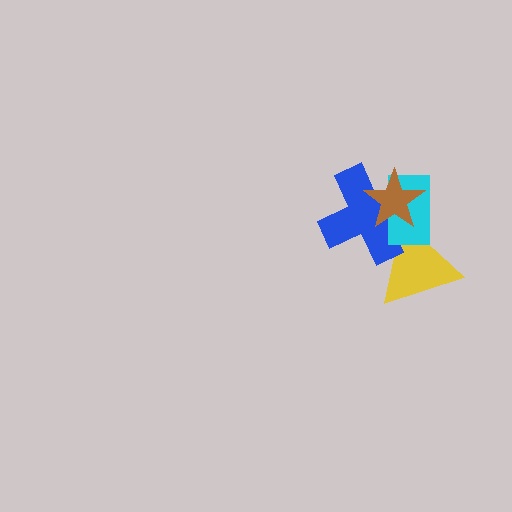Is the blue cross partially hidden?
Yes, it is partially covered by another shape.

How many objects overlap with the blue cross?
3 objects overlap with the blue cross.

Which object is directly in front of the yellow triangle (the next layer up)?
The blue cross is directly in front of the yellow triangle.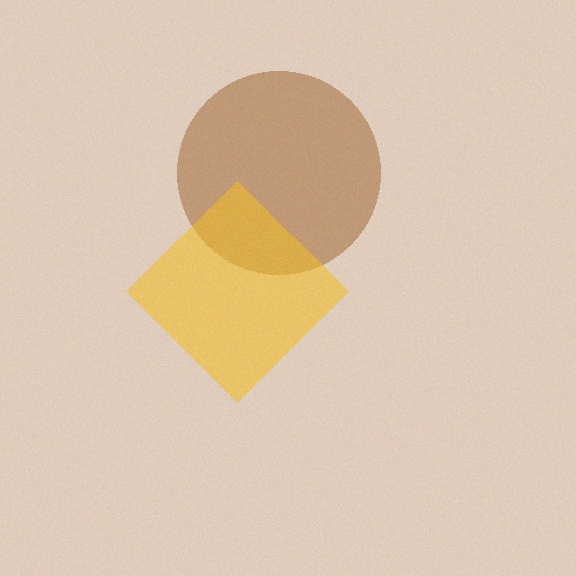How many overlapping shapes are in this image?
There are 2 overlapping shapes in the image.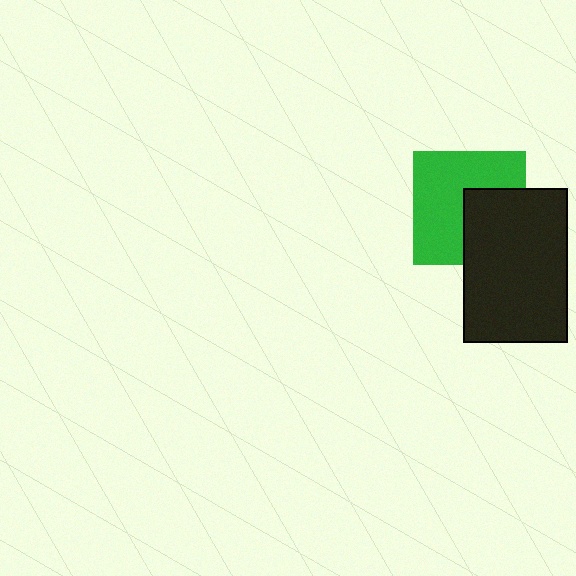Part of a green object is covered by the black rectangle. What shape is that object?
It is a square.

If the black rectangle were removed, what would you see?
You would see the complete green square.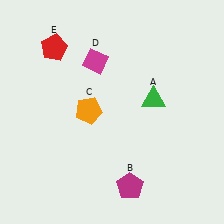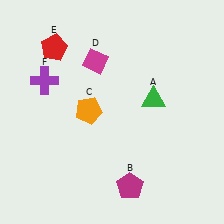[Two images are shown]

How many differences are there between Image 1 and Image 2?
There is 1 difference between the two images.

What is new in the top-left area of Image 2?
A purple cross (F) was added in the top-left area of Image 2.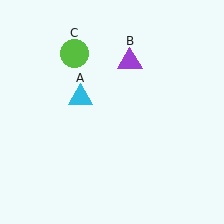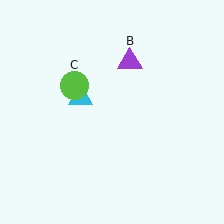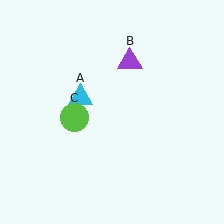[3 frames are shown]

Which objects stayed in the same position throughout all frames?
Cyan triangle (object A) and purple triangle (object B) remained stationary.